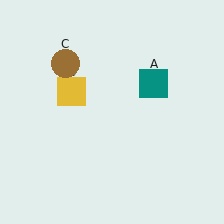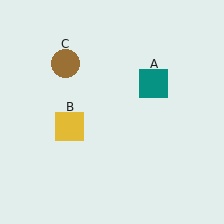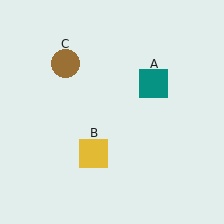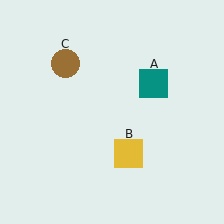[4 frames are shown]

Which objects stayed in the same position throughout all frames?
Teal square (object A) and brown circle (object C) remained stationary.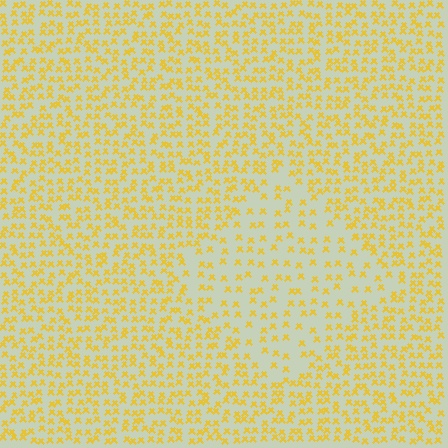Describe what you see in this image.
The image contains small yellow elements arranged at two different densities. A diamond-shaped region is visible where the elements are less densely packed than the surrounding area.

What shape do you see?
I see a diamond.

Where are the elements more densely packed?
The elements are more densely packed outside the diamond boundary.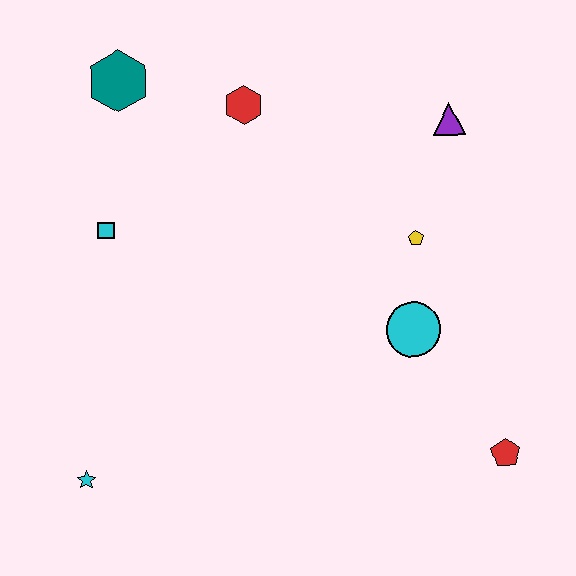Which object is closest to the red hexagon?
The teal hexagon is closest to the red hexagon.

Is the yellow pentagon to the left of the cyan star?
No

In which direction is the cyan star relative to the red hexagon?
The cyan star is below the red hexagon.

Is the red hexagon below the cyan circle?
No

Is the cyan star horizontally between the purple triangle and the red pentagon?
No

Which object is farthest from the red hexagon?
The red pentagon is farthest from the red hexagon.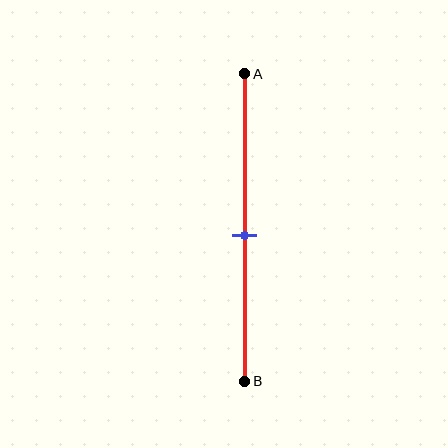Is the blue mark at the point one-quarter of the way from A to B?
No, the mark is at about 55% from A, not at the 25% one-quarter point.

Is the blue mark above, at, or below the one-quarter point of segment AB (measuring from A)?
The blue mark is below the one-quarter point of segment AB.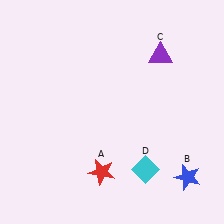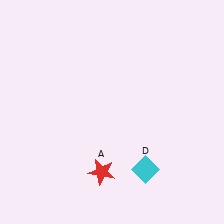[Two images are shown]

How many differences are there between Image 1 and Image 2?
There are 2 differences between the two images.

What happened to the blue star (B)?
The blue star (B) was removed in Image 2. It was in the bottom-right area of Image 1.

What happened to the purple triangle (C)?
The purple triangle (C) was removed in Image 2. It was in the top-right area of Image 1.